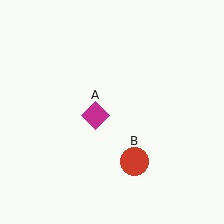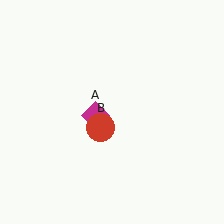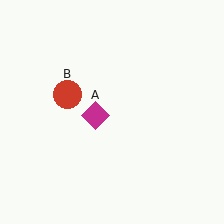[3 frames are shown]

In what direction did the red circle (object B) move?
The red circle (object B) moved up and to the left.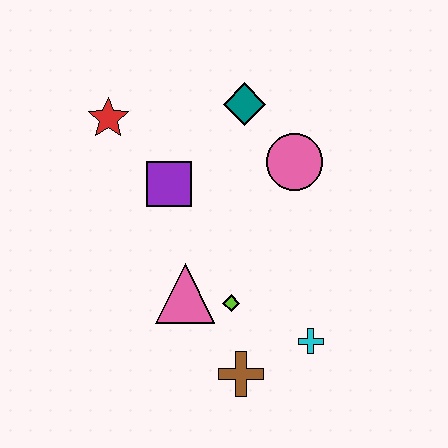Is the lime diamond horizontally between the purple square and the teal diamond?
Yes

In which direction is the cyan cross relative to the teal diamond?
The cyan cross is below the teal diamond.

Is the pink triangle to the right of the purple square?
Yes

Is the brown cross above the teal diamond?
No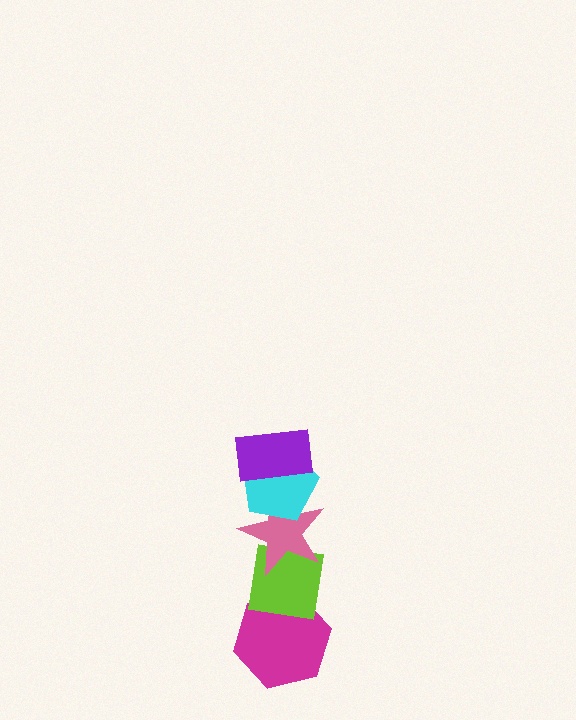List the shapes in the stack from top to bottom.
From top to bottom: the purple rectangle, the cyan pentagon, the pink star, the lime square, the magenta hexagon.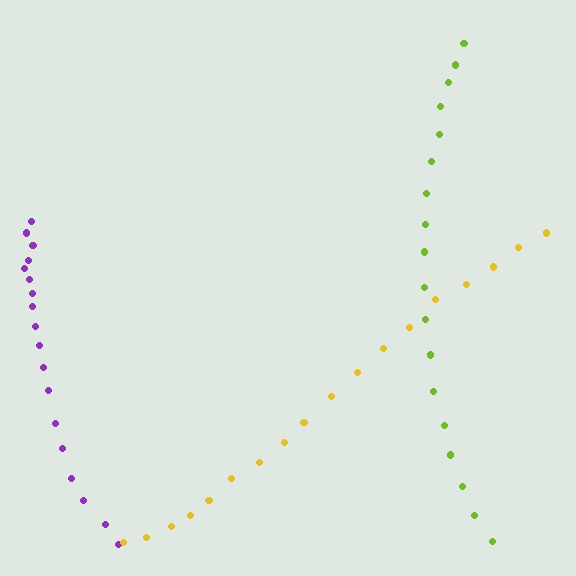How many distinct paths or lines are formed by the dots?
There are 3 distinct paths.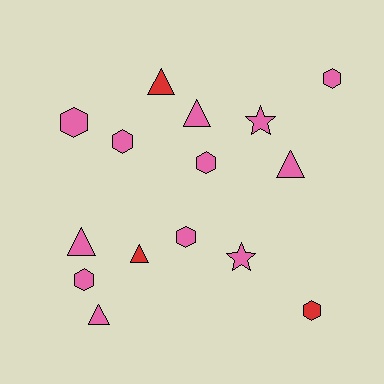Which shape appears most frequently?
Hexagon, with 7 objects.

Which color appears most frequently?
Pink, with 12 objects.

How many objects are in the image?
There are 15 objects.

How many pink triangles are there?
There are 4 pink triangles.